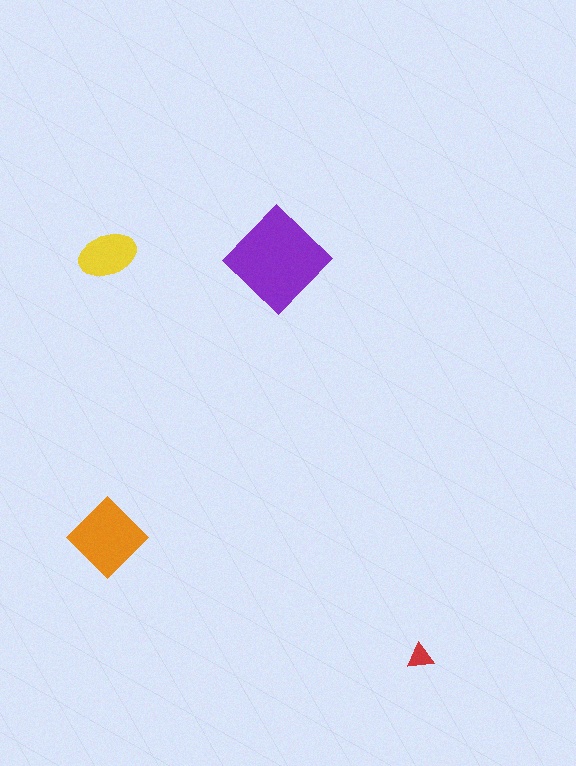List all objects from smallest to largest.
The red triangle, the yellow ellipse, the orange diamond, the purple diamond.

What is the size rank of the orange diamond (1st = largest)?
2nd.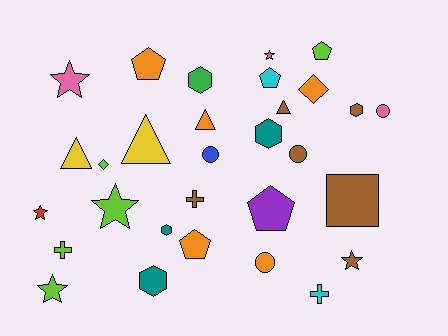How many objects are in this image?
There are 30 objects.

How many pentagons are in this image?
There are 5 pentagons.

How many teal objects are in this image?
There are 3 teal objects.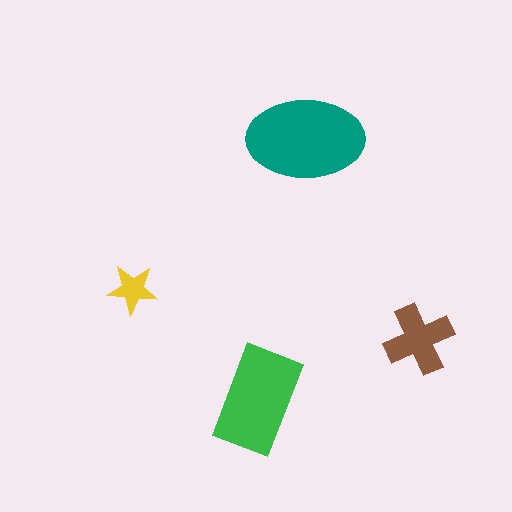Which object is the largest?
The teal ellipse.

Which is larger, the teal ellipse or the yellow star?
The teal ellipse.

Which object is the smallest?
The yellow star.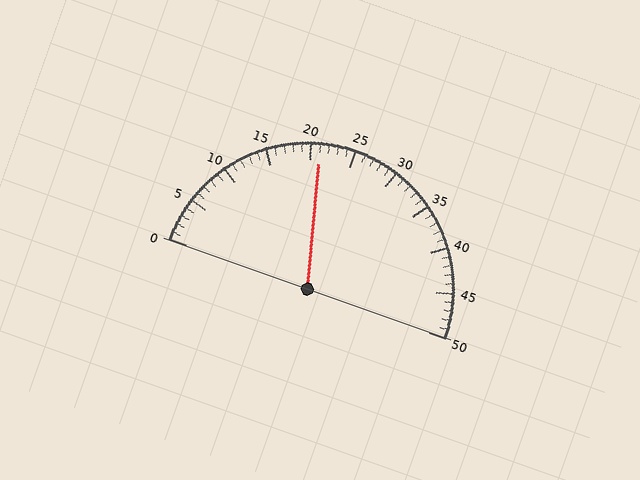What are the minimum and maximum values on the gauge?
The gauge ranges from 0 to 50.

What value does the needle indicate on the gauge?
The needle indicates approximately 21.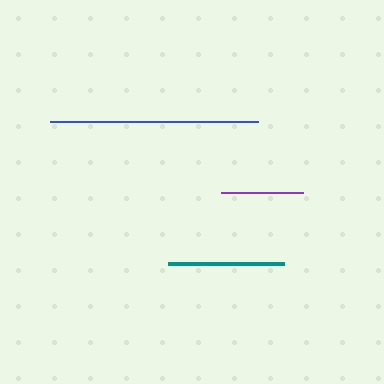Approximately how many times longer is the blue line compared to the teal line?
The blue line is approximately 1.8 times the length of the teal line.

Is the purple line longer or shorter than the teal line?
The teal line is longer than the purple line.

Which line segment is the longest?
The blue line is the longest at approximately 208 pixels.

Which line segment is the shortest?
The purple line is the shortest at approximately 82 pixels.